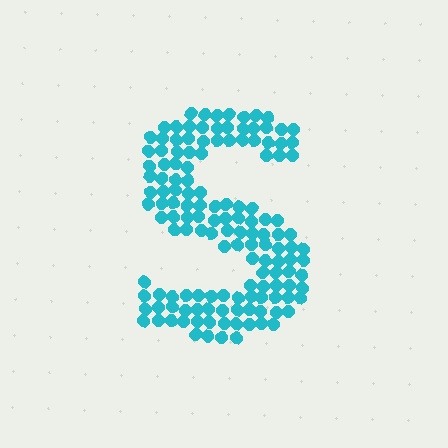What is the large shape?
The large shape is the letter S.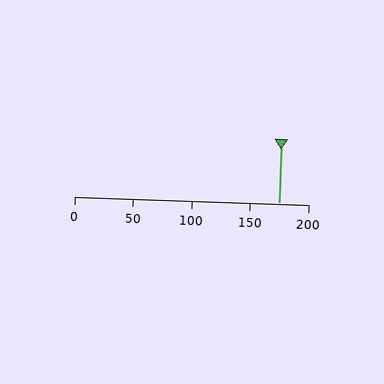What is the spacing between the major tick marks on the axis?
The major ticks are spaced 50 apart.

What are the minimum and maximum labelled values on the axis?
The axis runs from 0 to 200.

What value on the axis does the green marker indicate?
The marker indicates approximately 175.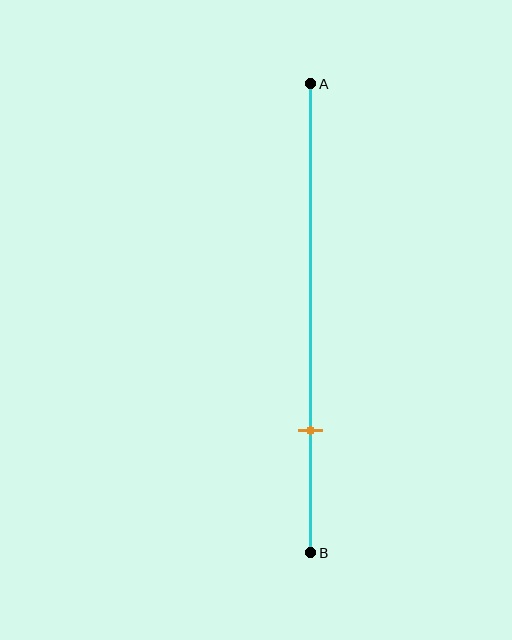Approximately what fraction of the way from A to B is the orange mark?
The orange mark is approximately 75% of the way from A to B.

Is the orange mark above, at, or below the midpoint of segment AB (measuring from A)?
The orange mark is below the midpoint of segment AB.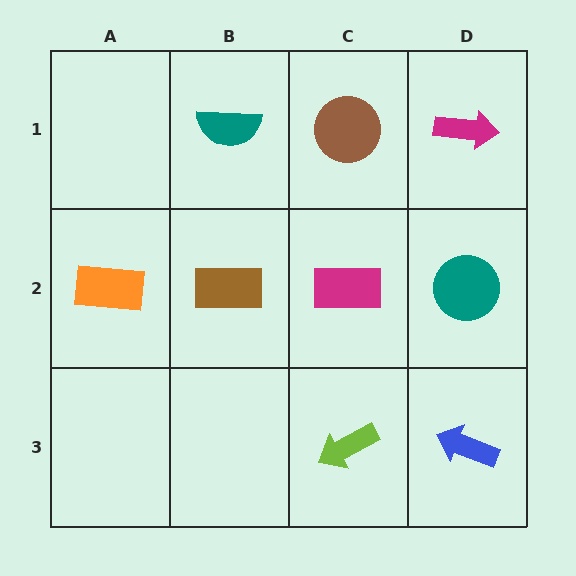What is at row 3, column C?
A lime arrow.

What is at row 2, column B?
A brown rectangle.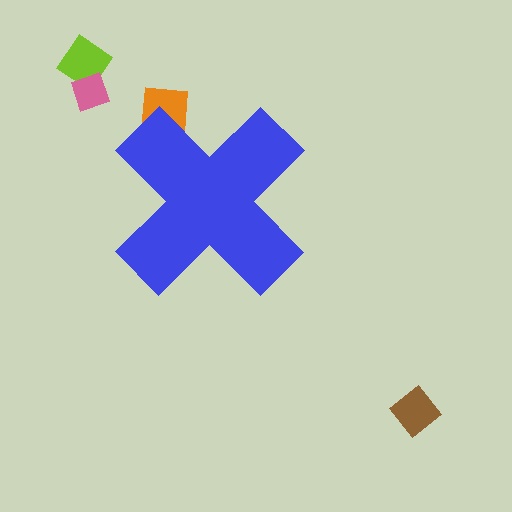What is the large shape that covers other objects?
A blue cross.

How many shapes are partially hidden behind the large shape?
1 shape is partially hidden.